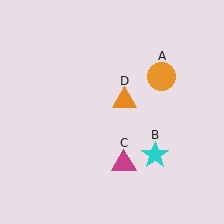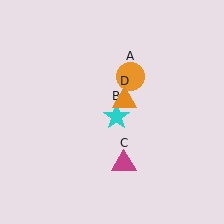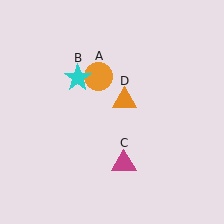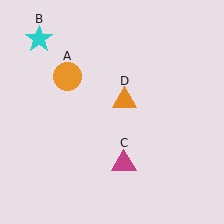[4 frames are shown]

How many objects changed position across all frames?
2 objects changed position: orange circle (object A), cyan star (object B).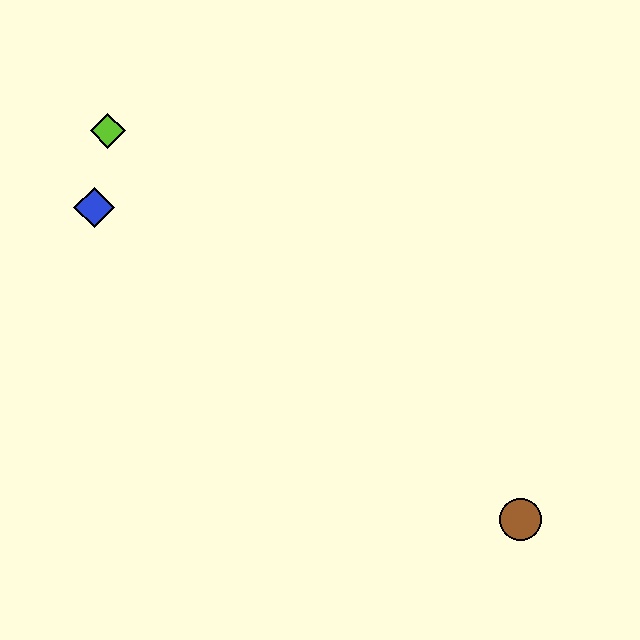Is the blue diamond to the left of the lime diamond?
Yes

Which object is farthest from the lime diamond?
The brown circle is farthest from the lime diamond.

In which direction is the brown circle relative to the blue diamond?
The brown circle is to the right of the blue diamond.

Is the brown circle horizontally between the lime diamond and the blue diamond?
No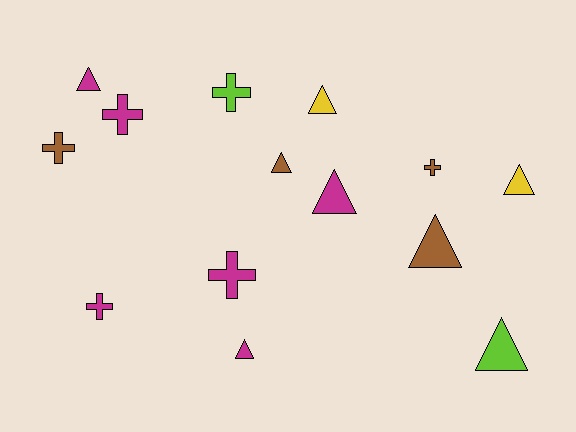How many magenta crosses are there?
There are 3 magenta crosses.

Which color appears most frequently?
Magenta, with 6 objects.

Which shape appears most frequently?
Triangle, with 8 objects.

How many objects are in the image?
There are 14 objects.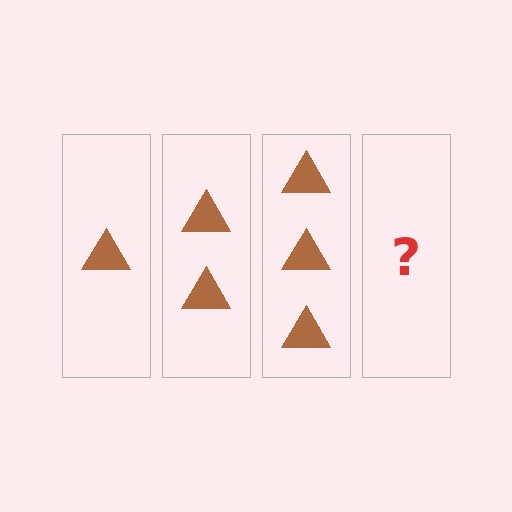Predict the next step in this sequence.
The next step is 4 triangles.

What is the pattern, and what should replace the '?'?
The pattern is that each step adds one more triangle. The '?' should be 4 triangles.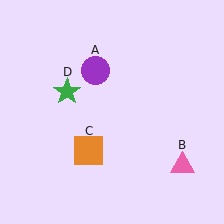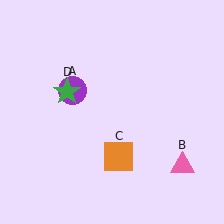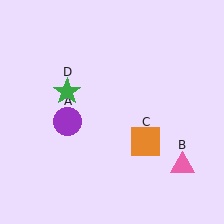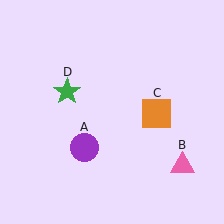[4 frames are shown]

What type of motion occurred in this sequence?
The purple circle (object A), orange square (object C) rotated counterclockwise around the center of the scene.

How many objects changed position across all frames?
2 objects changed position: purple circle (object A), orange square (object C).